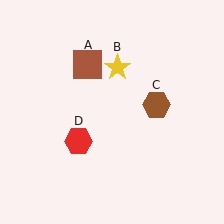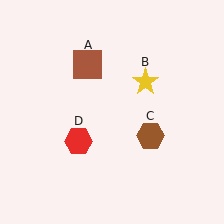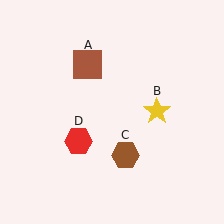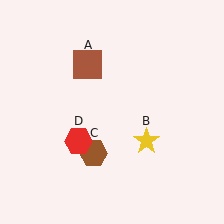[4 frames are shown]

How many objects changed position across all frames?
2 objects changed position: yellow star (object B), brown hexagon (object C).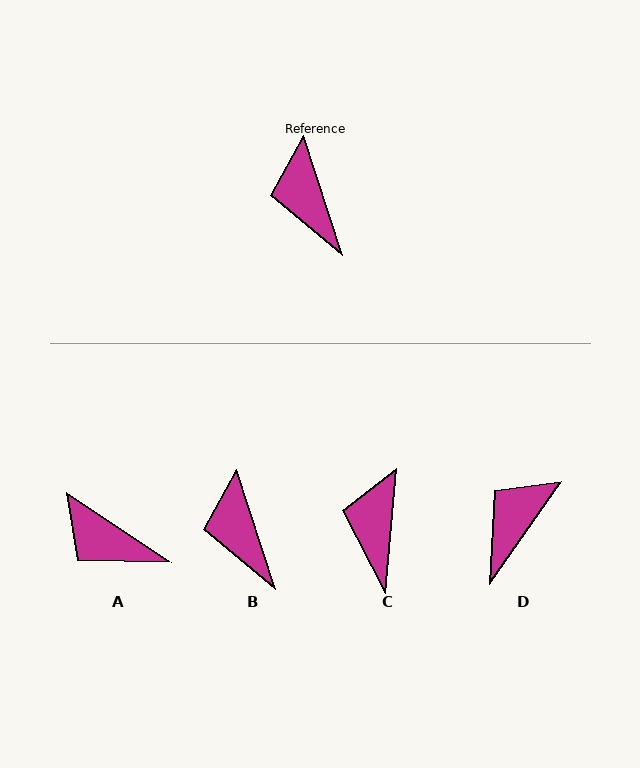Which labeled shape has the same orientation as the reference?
B.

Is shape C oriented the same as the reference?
No, it is off by about 23 degrees.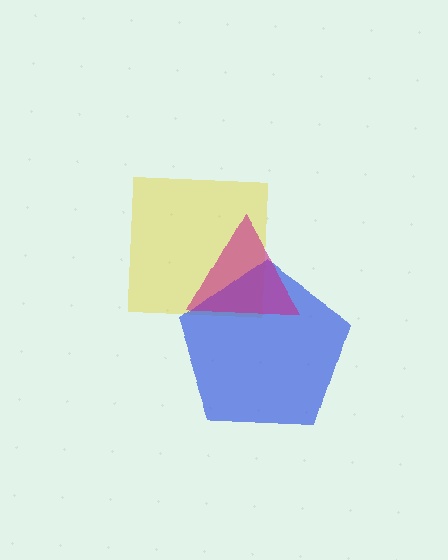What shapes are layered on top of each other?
The layered shapes are: a yellow square, a blue pentagon, a magenta triangle.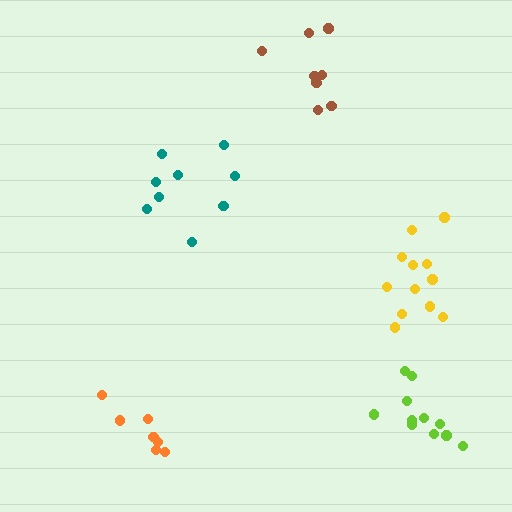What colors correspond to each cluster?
The clusters are colored: brown, lime, teal, yellow, orange.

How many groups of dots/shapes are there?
There are 5 groups.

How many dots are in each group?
Group 1: 9 dots, Group 2: 11 dots, Group 3: 9 dots, Group 4: 12 dots, Group 5: 7 dots (48 total).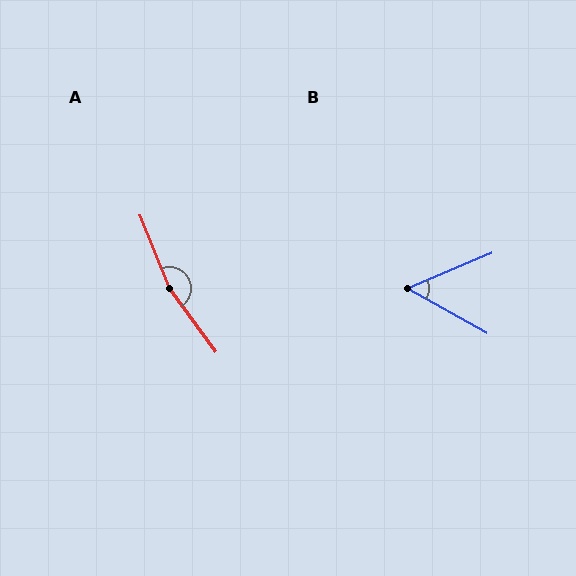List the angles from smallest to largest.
B (53°), A (166°).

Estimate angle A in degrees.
Approximately 166 degrees.